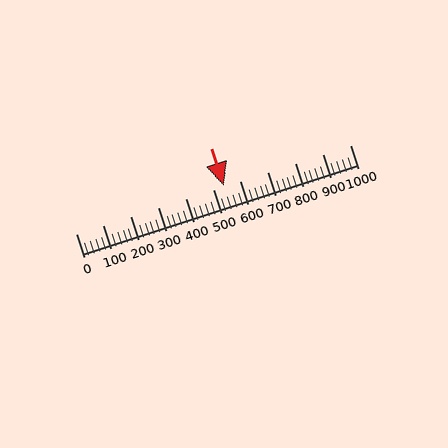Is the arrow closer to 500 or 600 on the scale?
The arrow is closer to 500.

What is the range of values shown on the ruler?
The ruler shows values from 0 to 1000.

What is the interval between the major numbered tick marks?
The major tick marks are spaced 100 units apart.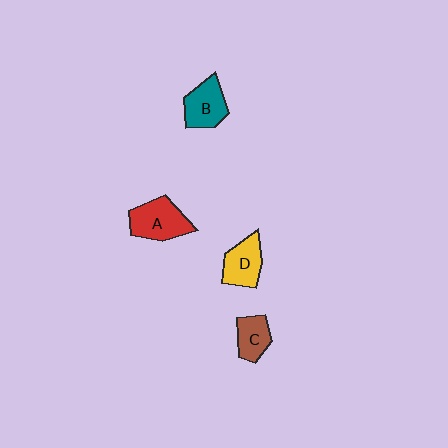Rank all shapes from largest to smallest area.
From largest to smallest: A (red), B (teal), D (yellow), C (brown).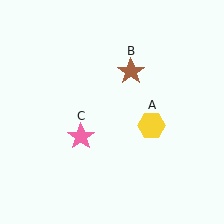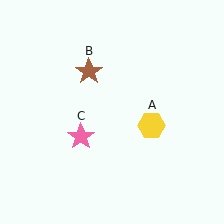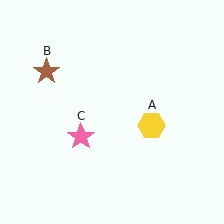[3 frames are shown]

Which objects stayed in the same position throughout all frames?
Yellow hexagon (object A) and pink star (object C) remained stationary.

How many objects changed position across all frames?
1 object changed position: brown star (object B).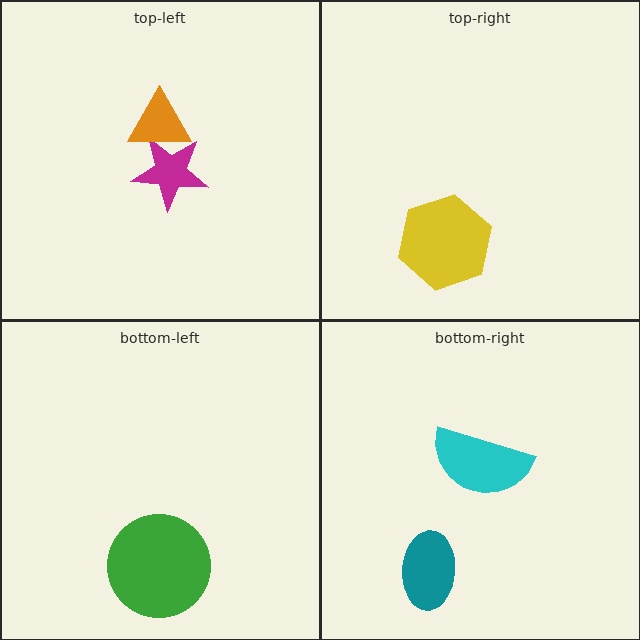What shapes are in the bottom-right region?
The cyan semicircle, the teal ellipse.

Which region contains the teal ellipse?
The bottom-right region.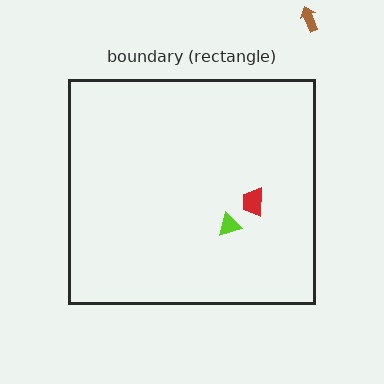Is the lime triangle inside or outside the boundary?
Inside.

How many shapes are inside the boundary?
2 inside, 1 outside.